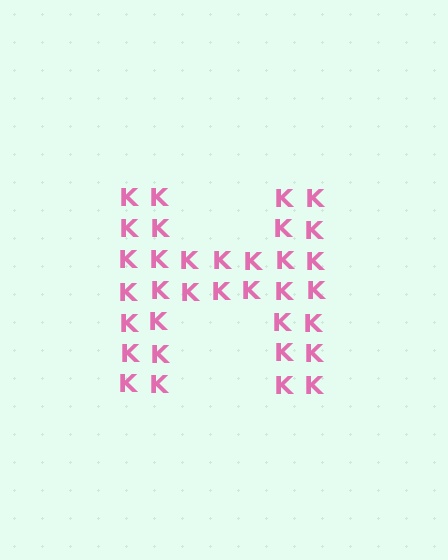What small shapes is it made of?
It is made of small letter K's.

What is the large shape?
The large shape is the letter H.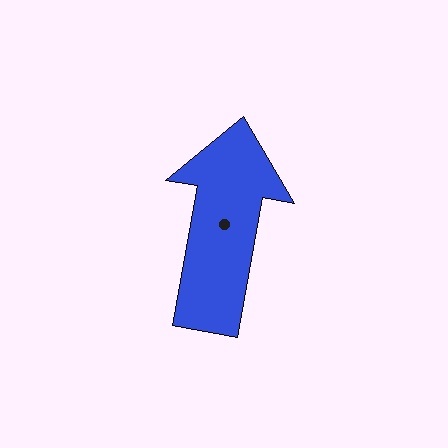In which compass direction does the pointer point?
North.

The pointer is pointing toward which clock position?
Roughly 12 o'clock.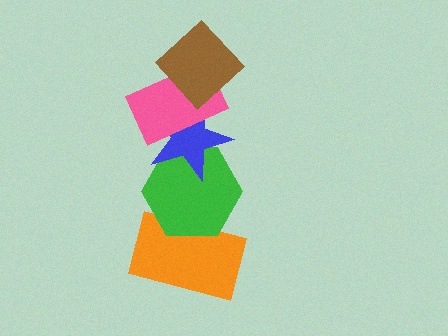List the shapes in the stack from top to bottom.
From top to bottom: the brown diamond, the pink rectangle, the blue star, the green hexagon, the orange rectangle.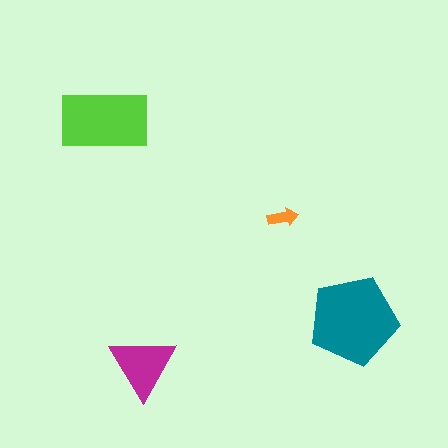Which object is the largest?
The teal pentagon.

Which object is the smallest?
The orange arrow.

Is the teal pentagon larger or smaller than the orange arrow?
Larger.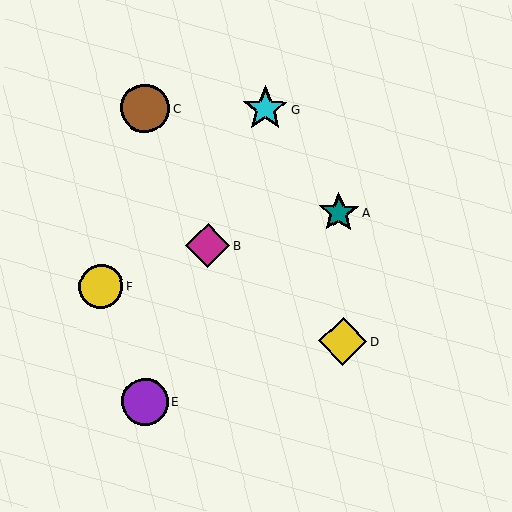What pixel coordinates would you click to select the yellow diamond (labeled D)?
Click at (343, 341) to select the yellow diamond D.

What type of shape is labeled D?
Shape D is a yellow diamond.